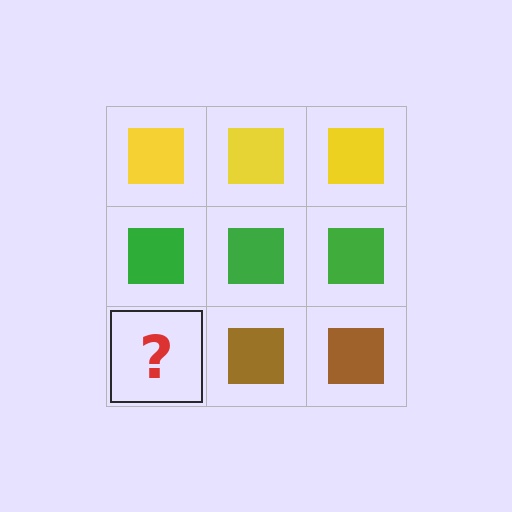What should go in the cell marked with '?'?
The missing cell should contain a brown square.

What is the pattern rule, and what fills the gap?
The rule is that each row has a consistent color. The gap should be filled with a brown square.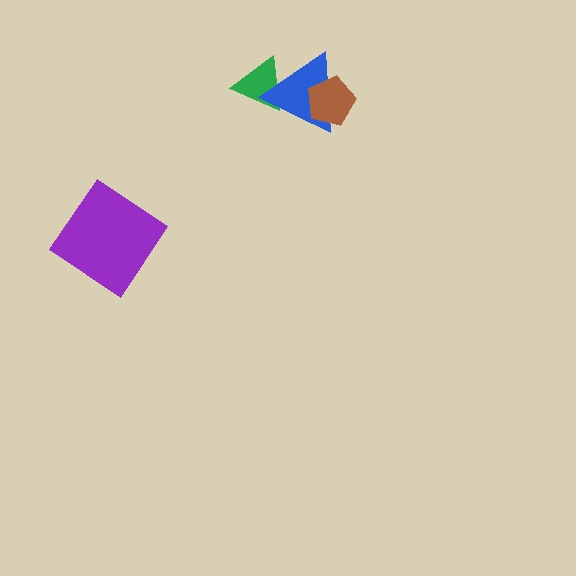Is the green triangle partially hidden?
Yes, it is partially covered by another shape.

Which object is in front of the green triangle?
The blue triangle is in front of the green triangle.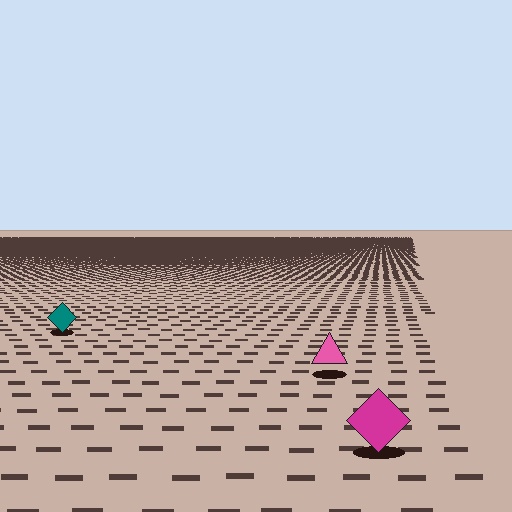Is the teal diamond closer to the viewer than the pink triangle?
No. The pink triangle is closer — you can tell from the texture gradient: the ground texture is coarser near it.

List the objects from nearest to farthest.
From nearest to farthest: the magenta diamond, the pink triangle, the teal diamond.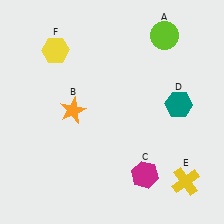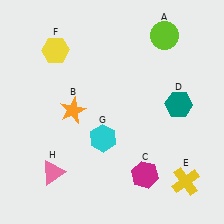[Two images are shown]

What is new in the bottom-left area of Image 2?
A cyan hexagon (G) was added in the bottom-left area of Image 2.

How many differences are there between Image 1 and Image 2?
There are 2 differences between the two images.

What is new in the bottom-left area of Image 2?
A pink triangle (H) was added in the bottom-left area of Image 2.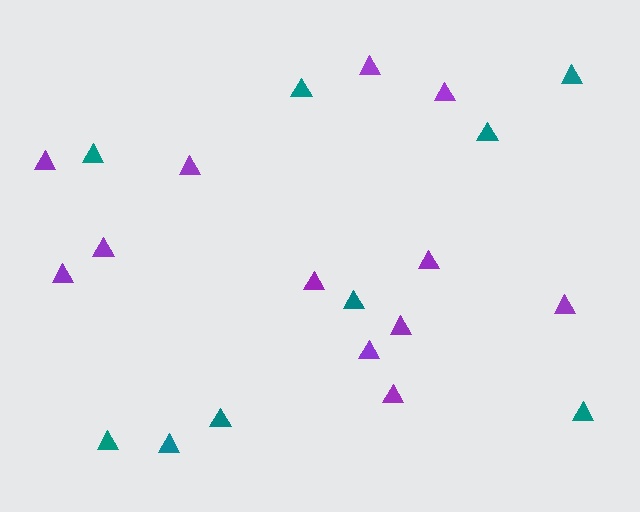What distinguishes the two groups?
There are 2 groups: one group of teal triangles (9) and one group of purple triangles (12).